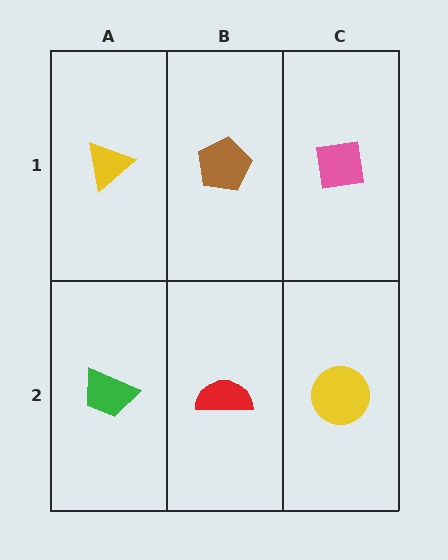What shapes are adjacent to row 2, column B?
A brown pentagon (row 1, column B), a green trapezoid (row 2, column A), a yellow circle (row 2, column C).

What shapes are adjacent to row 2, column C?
A pink square (row 1, column C), a red semicircle (row 2, column B).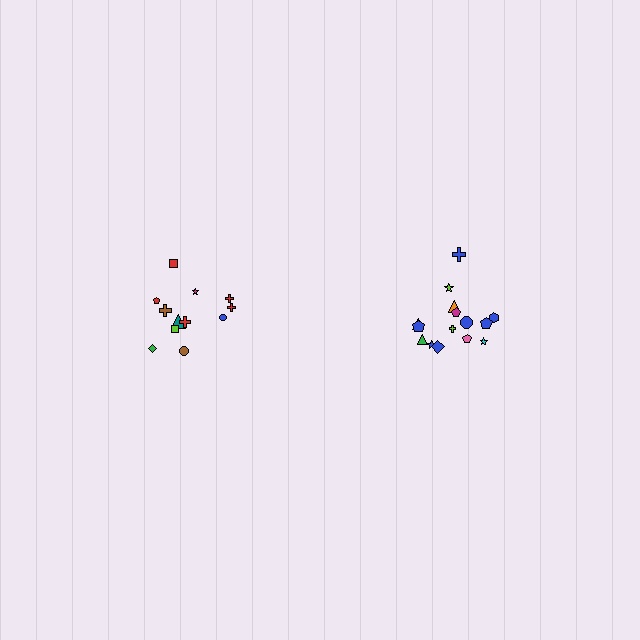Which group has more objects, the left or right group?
The right group.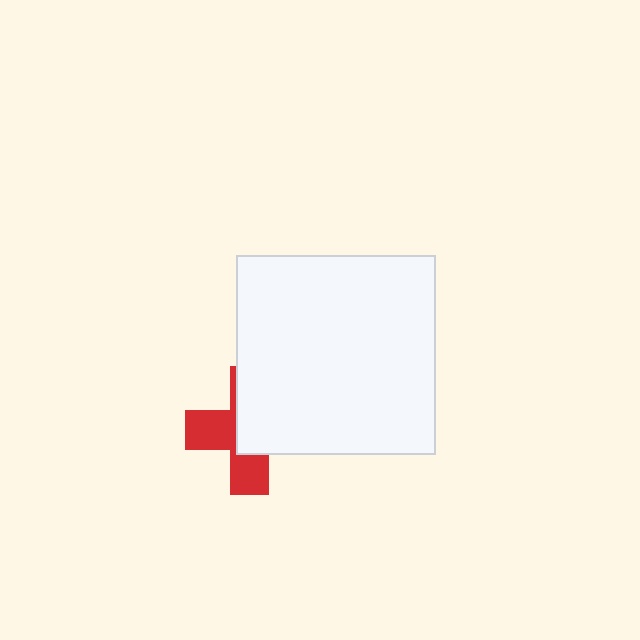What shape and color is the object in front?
The object in front is a white square.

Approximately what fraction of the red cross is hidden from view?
Roughly 55% of the red cross is hidden behind the white square.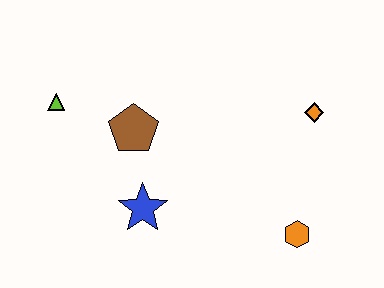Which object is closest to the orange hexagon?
The orange diamond is closest to the orange hexagon.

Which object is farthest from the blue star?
The orange diamond is farthest from the blue star.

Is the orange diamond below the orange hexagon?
No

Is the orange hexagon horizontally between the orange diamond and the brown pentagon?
Yes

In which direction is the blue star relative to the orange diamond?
The blue star is to the left of the orange diamond.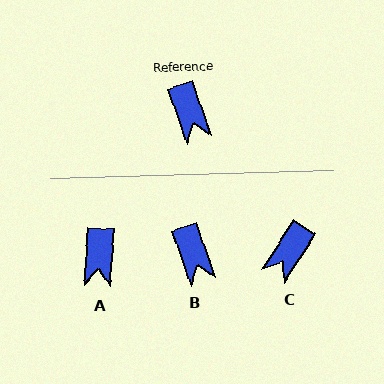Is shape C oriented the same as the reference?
No, it is off by about 52 degrees.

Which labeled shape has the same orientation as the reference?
B.